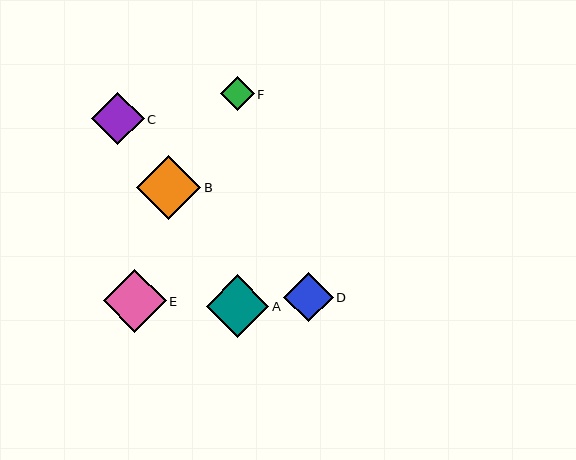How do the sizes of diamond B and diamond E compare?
Diamond B and diamond E are approximately the same size.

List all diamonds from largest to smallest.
From largest to smallest: B, E, A, C, D, F.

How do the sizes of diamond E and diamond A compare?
Diamond E and diamond A are approximately the same size.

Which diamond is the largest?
Diamond B is the largest with a size of approximately 64 pixels.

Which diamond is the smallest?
Diamond F is the smallest with a size of approximately 33 pixels.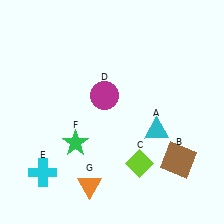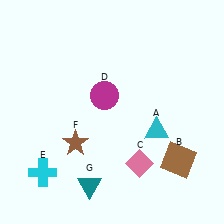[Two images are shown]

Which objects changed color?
C changed from lime to pink. F changed from green to brown. G changed from orange to teal.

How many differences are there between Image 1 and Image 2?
There are 3 differences between the two images.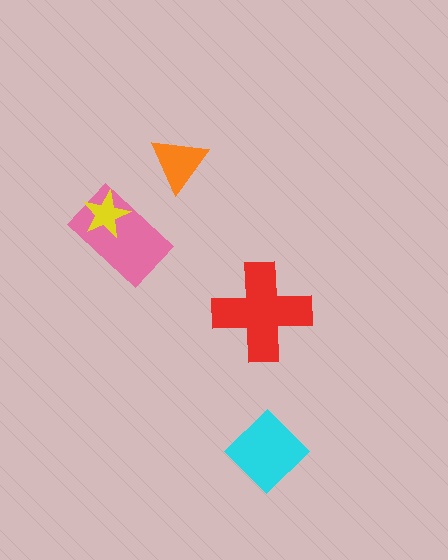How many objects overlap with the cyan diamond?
0 objects overlap with the cyan diamond.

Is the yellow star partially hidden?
No, no other shape covers it.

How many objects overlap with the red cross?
0 objects overlap with the red cross.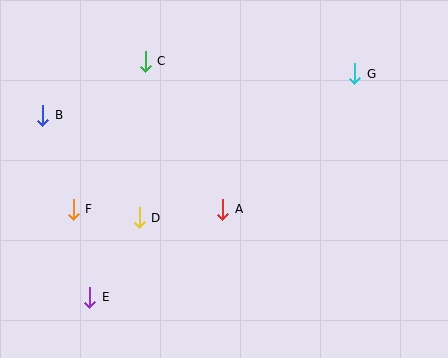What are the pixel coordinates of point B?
Point B is at (43, 115).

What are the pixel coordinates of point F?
Point F is at (73, 209).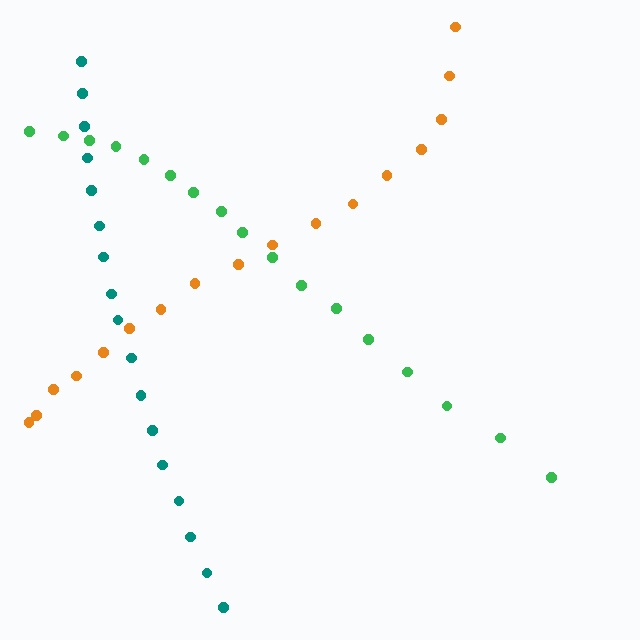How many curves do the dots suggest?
There are 3 distinct paths.